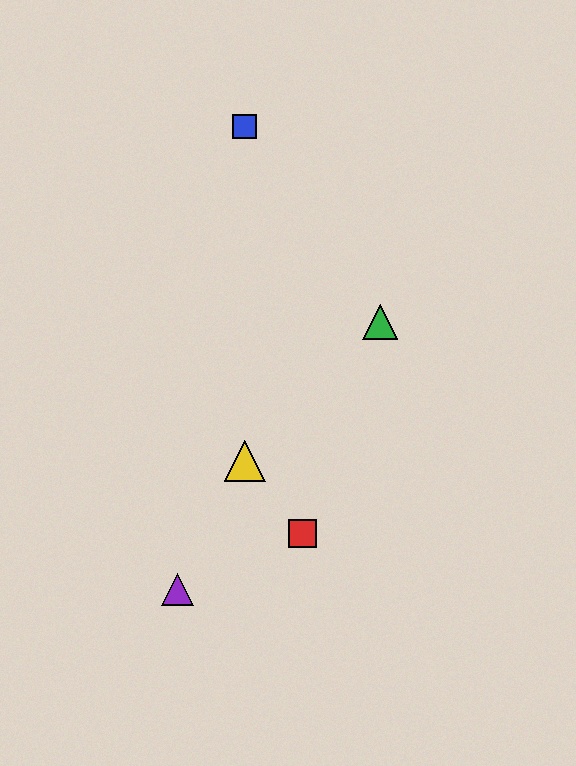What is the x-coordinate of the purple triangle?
The purple triangle is at x≈177.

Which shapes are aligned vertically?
The blue square, the yellow triangle are aligned vertically.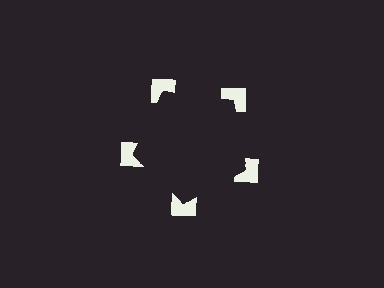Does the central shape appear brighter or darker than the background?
It typically appears slightly darker than the background, even though no actual brightness change is drawn.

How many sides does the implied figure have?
5 sides.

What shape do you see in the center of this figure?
An illusory pentagon — its edges are inferred from the aligned wedge cuts in the notched squares, not physically drawn.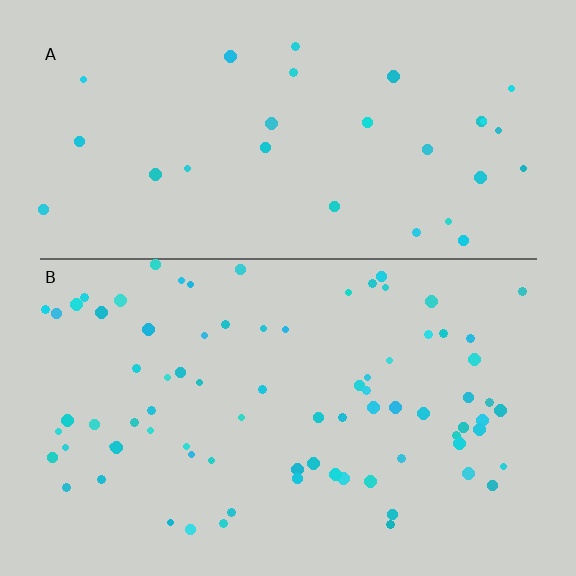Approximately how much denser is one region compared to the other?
Approximately 2.7× — region B over region A.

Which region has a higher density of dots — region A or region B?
B (the bottom).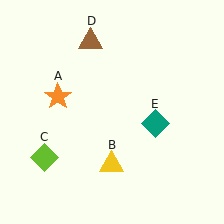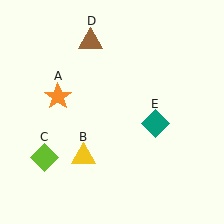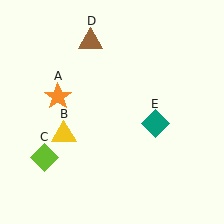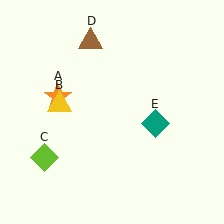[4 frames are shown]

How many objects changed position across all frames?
1 object changed position: yellow triangle (object B).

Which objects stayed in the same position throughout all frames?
Orange star (object A) and lime diamond (object C) and brown triangle (object D) and teal diamond (object E) remained stationary.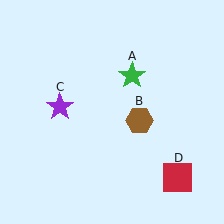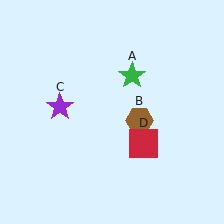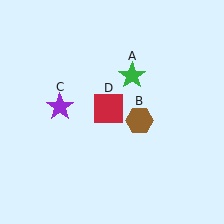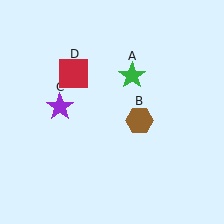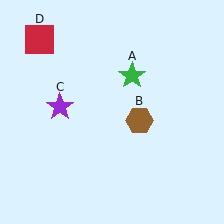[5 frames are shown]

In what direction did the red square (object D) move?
The red square (object D) moved up and to the left.